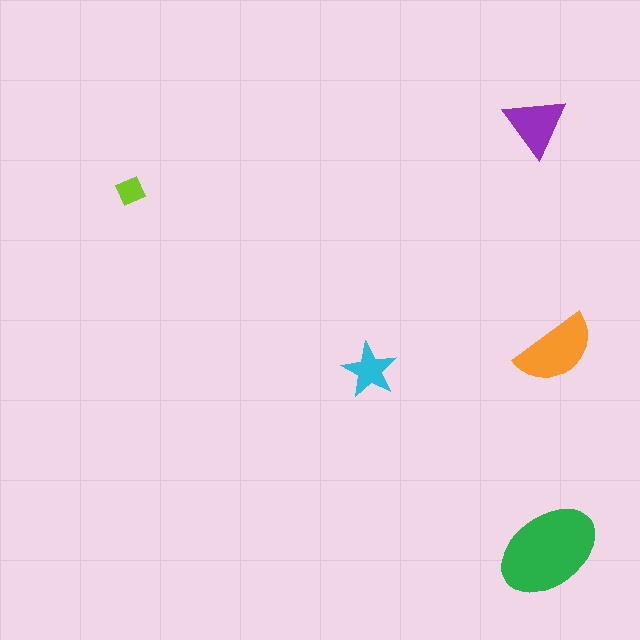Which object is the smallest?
The lime diamond.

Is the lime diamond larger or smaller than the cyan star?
Smaller.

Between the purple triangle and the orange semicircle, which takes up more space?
The orange semicircle.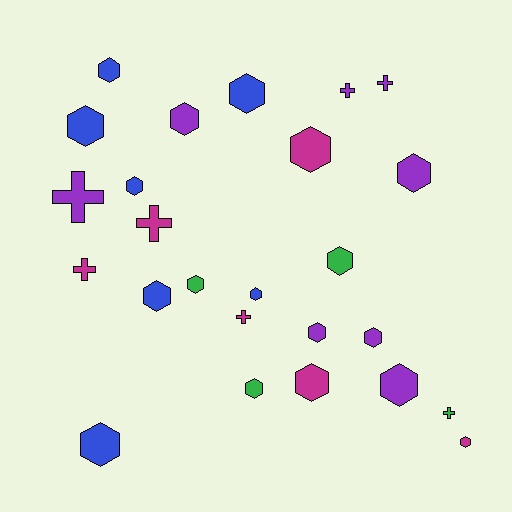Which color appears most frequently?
Purple, with 8 objects.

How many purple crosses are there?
There are 3 purple crosses.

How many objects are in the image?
There are 25 objects.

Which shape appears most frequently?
Hexagon, with 18 objects.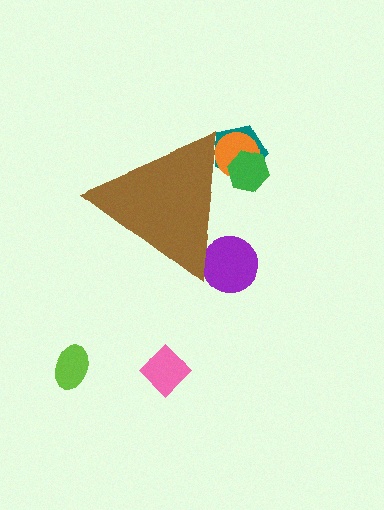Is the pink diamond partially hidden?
No, the pink diamond is fully visible.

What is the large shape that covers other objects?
A brown triangle.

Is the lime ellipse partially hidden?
No, the lime ellipse is fully visible.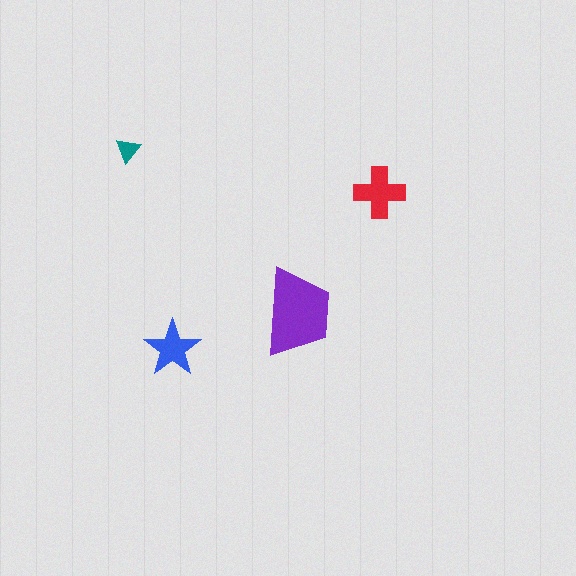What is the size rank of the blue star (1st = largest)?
3rd.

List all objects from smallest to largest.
The teal triangle, the blue star, the red cross, the purple trapezoid.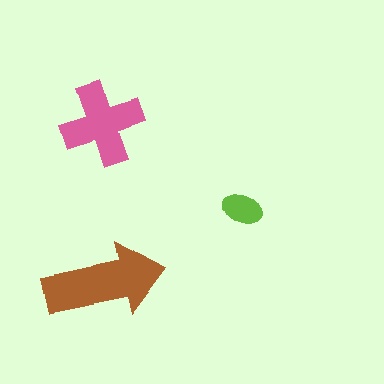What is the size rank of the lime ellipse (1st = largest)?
3rd.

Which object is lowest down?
The brown arrow is bottommost.